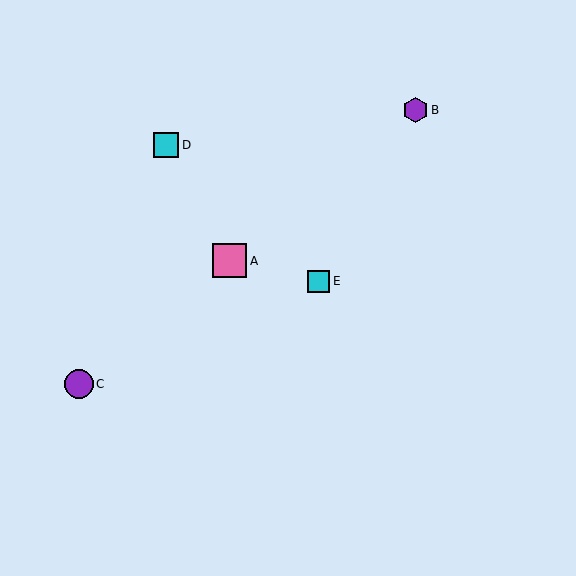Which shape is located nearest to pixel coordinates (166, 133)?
The cyan square (labeled D) at (166, 145) is nearest to that location.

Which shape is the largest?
The pink square (labeled A) is the largest.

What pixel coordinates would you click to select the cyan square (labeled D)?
Click at (166, 145) to select the cyan square D.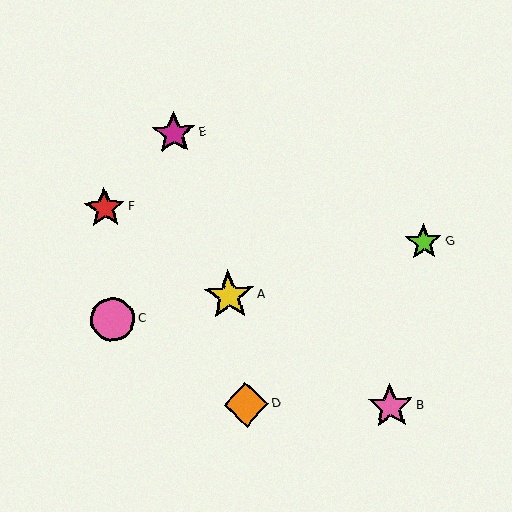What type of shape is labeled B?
Shape B is a pink star.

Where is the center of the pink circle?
The center of the pink circle is at (113, 319).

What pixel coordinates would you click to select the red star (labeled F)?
Click at (105, 208) to select the red star F.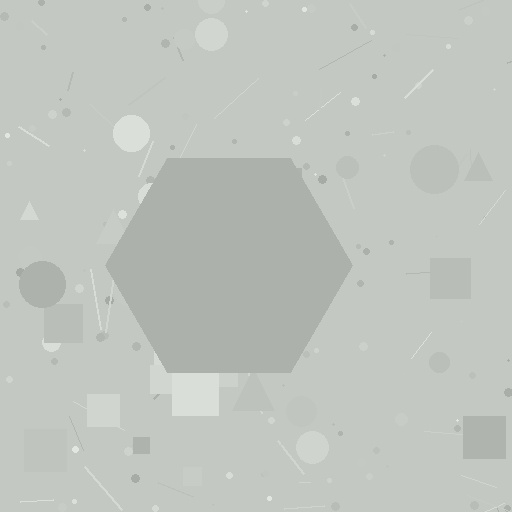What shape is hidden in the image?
A hexagon is hidden in the image.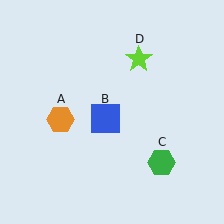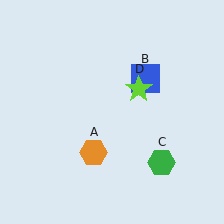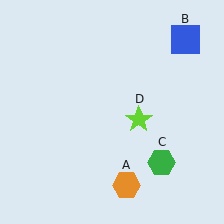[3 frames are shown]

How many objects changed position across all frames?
3 objects changed position: orange hexagon (object A), blue square (object B), lime star (object D).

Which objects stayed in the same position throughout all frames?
Green hexagon (object C) remained stationary.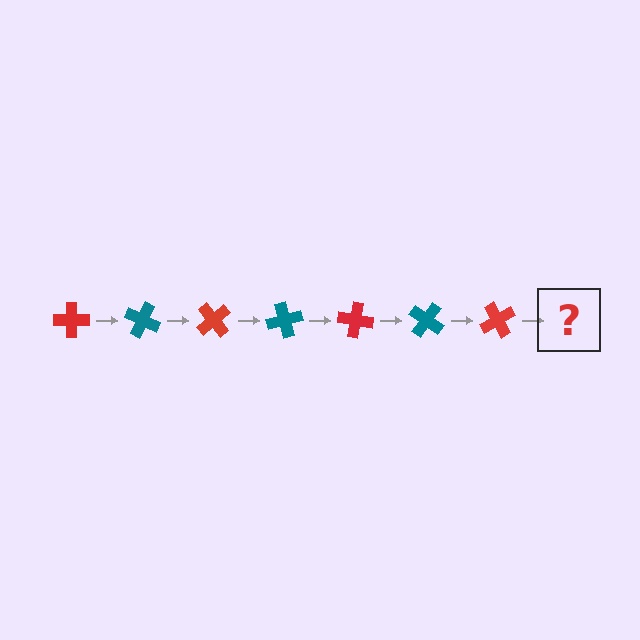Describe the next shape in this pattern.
It should be a teal cross, rotated 175 degrees from the start.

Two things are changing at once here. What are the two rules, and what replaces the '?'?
The two rules are that it rotates 25 degrees each step and the color cycles through red and teal. The '?' should be a teal cross, rotated 175 degrees from the start.